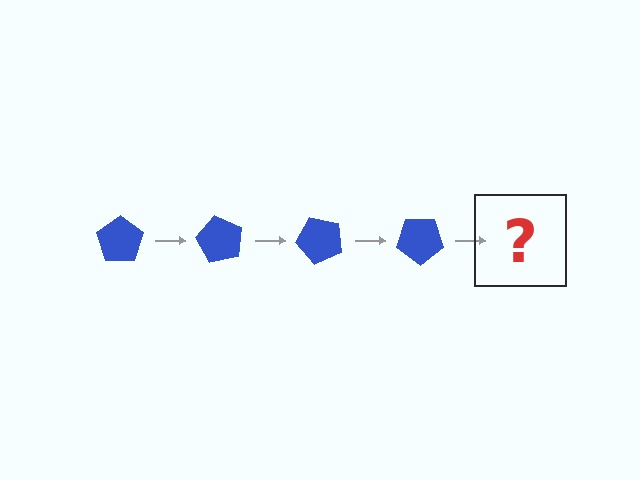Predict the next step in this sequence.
The next step is a blue pentagon rotated 240 degrees.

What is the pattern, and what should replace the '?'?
The pattern is that the pentagon rotates 60 degrees each step. The '?' should be a blue pentagon rotated 240 degrees.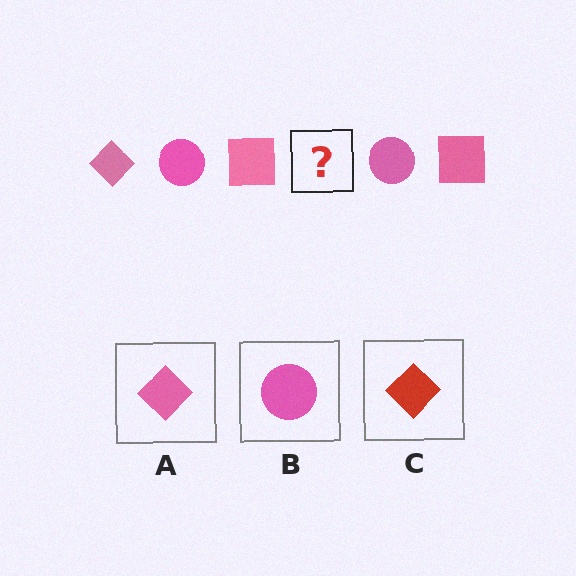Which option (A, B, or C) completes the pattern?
A.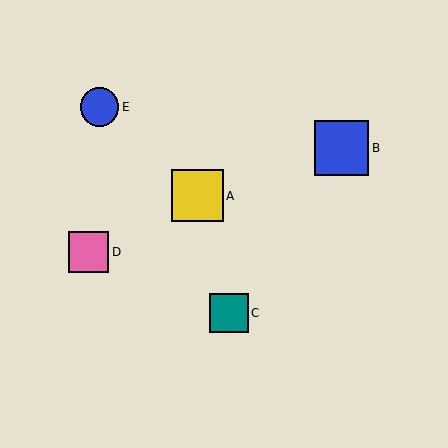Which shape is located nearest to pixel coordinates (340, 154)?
The blue square (labeled B) at (342, 148) is nearest to that location.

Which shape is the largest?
The blue square (labeled B) is the largest.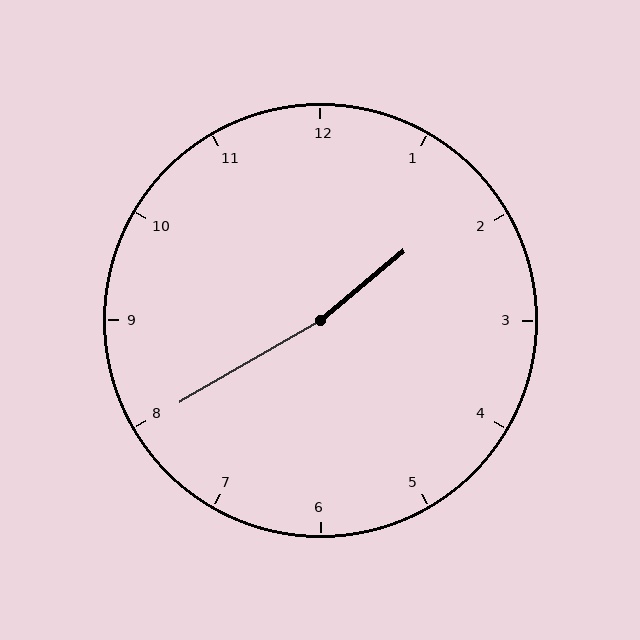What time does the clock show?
1:40.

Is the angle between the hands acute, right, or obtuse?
It is obtuse.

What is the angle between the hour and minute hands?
Approximately 170 degrees.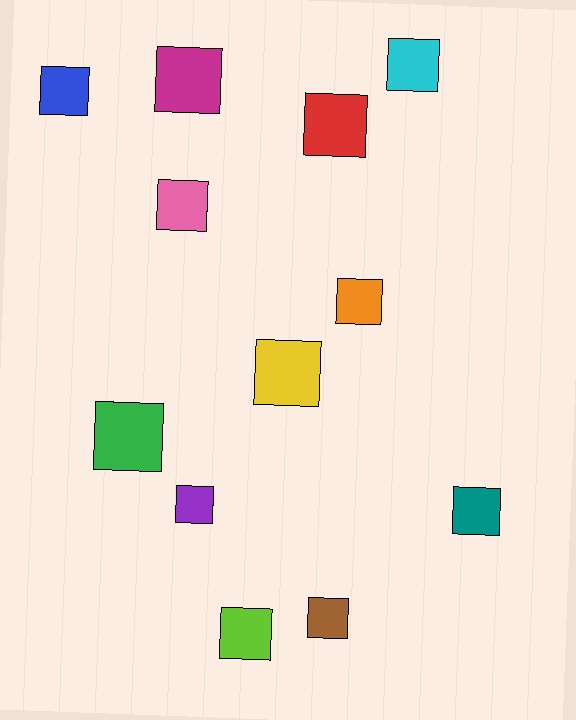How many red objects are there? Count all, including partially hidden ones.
There is 1 red object.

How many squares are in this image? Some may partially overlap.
There are 12 squares.